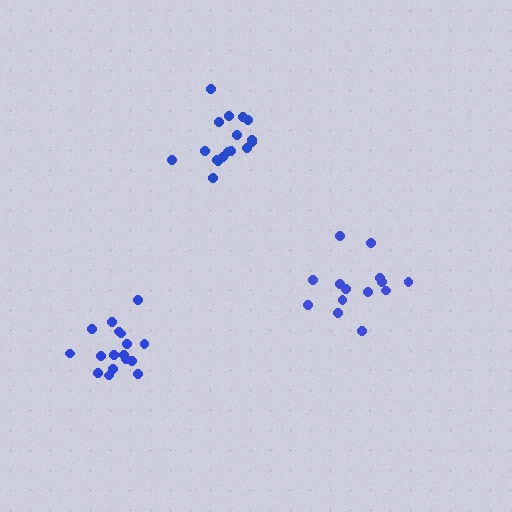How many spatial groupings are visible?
There are 3 spatial groupings.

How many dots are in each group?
Group 1: 17 dots, Group 2: 18 dots, Group 3: 14 dots (49 total).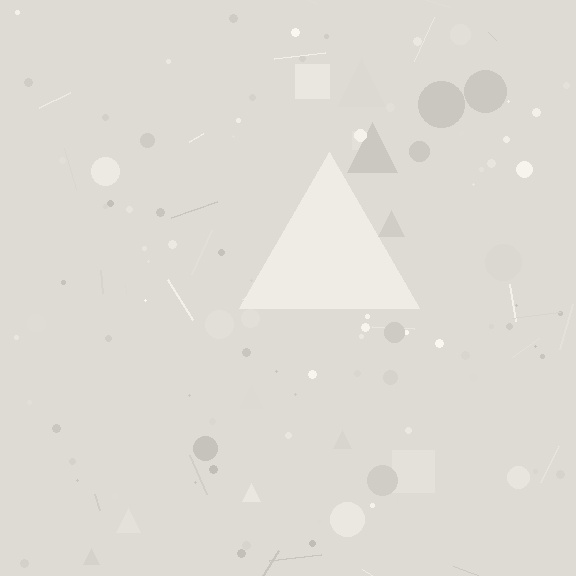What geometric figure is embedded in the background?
A triangle is embedded in the background.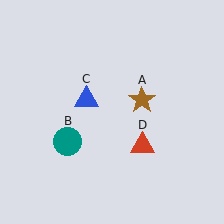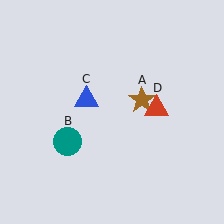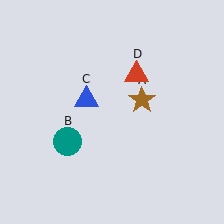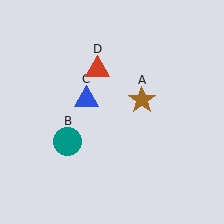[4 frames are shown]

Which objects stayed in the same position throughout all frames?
Brown star (object A) and teal circle (object B) and blue triangle (object C) remained stationary.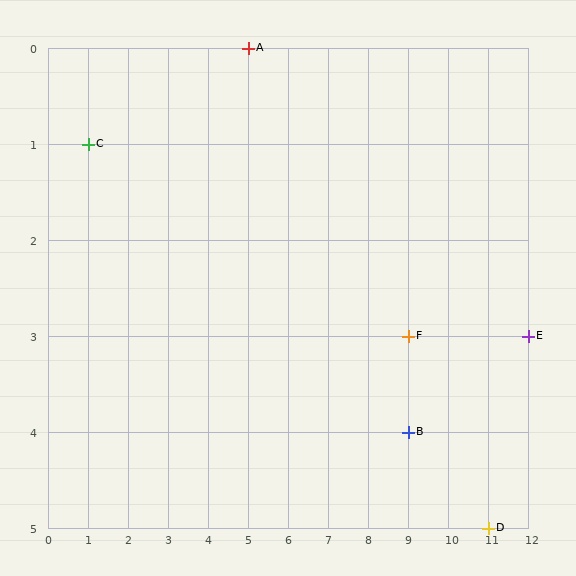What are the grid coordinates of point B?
Point B is at grid coordinates (9, 4).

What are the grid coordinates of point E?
Point E is at grid coordinates (12, 3).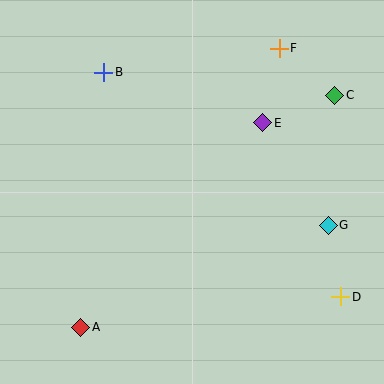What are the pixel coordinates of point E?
Point E is at (263, 123).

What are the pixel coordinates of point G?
Point G is at (328, 225).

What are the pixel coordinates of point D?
Point D is at (341, 297).